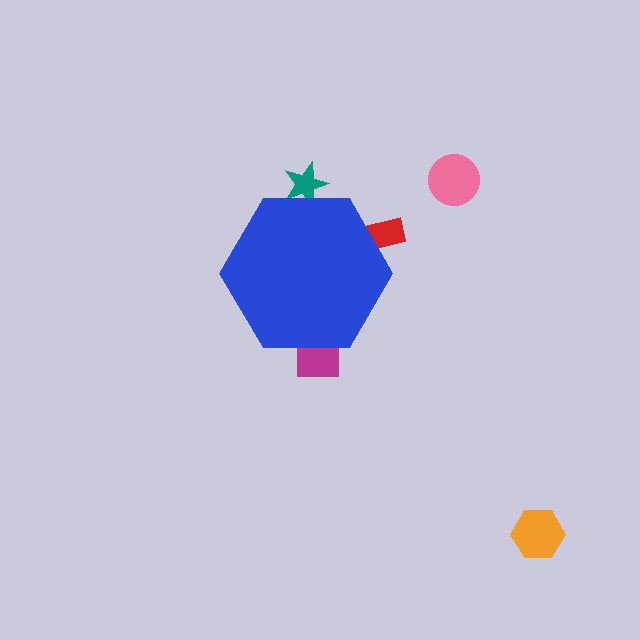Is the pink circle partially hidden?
No, the pink circle is fully visible.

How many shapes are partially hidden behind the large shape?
3 shapes are partially hidden.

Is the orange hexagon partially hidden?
No, the orange hexagon is fully visible.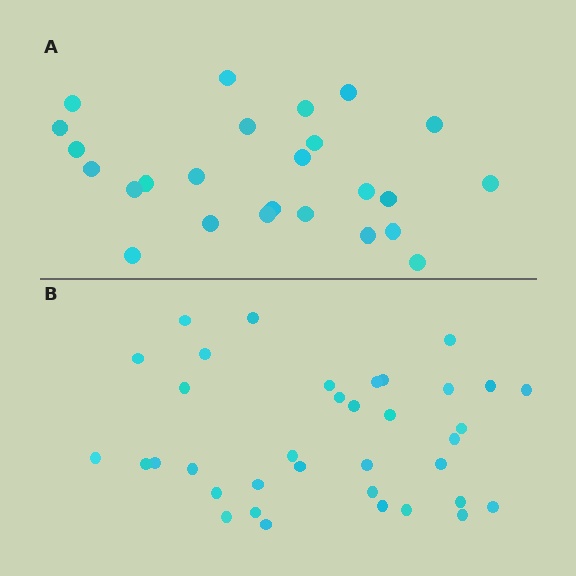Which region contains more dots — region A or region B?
Region B (the bottom region) has more dots.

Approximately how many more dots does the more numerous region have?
Region B has roughly 12 or so more dots than region A.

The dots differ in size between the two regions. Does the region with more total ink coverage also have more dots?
No. Region A has more total ink coverage because its dots are larger, but region B actually contains more individual dots. Total area can be misleading — the number of items is what matters here.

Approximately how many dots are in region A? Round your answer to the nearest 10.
About 20 dots. (The exact count is 25, which rounds to 20.)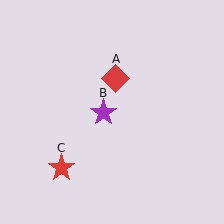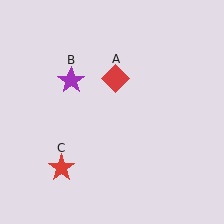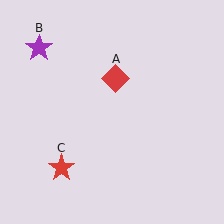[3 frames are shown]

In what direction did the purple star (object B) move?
The purple star (object B) moved up and to the left.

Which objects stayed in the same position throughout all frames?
Red diamond (object A) and red star (object C) remained stationary.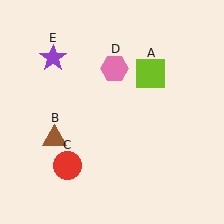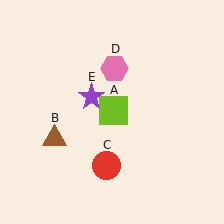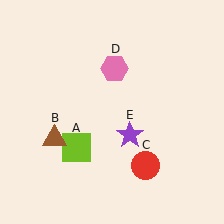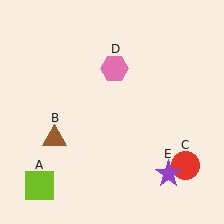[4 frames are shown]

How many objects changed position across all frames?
3 objects changed position: lime square (object A), red circle (object C), purple star (object E).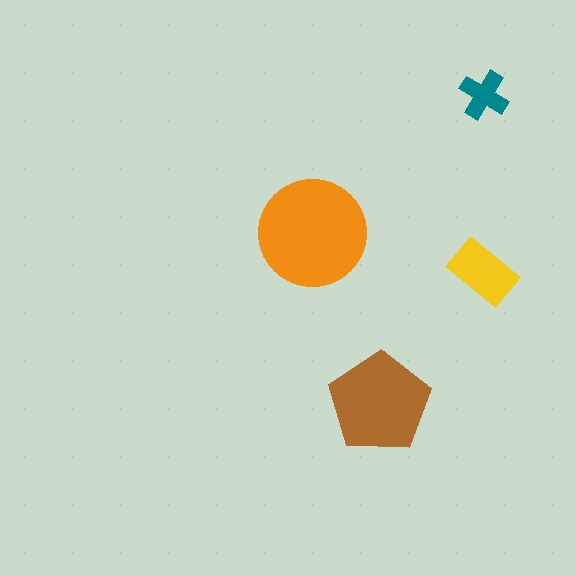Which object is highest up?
The teal cross is topmost.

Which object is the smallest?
The teal cross.